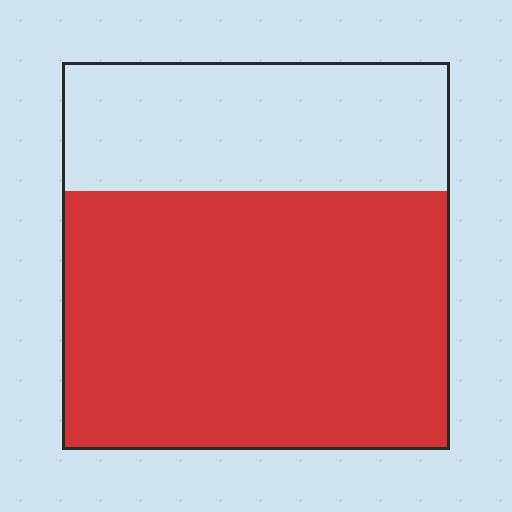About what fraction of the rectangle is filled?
About two thirds (2/3).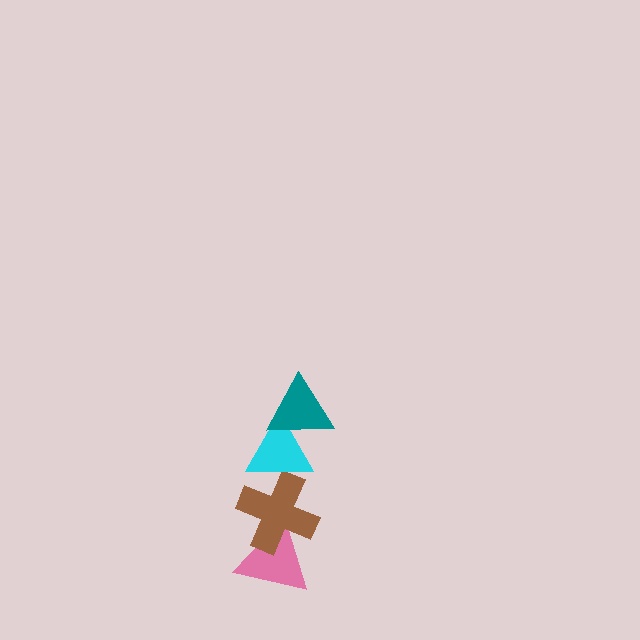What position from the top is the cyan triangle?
The cyan triangle is 2nd from the top.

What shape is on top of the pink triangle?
The brown cross is on top of the pink triangle.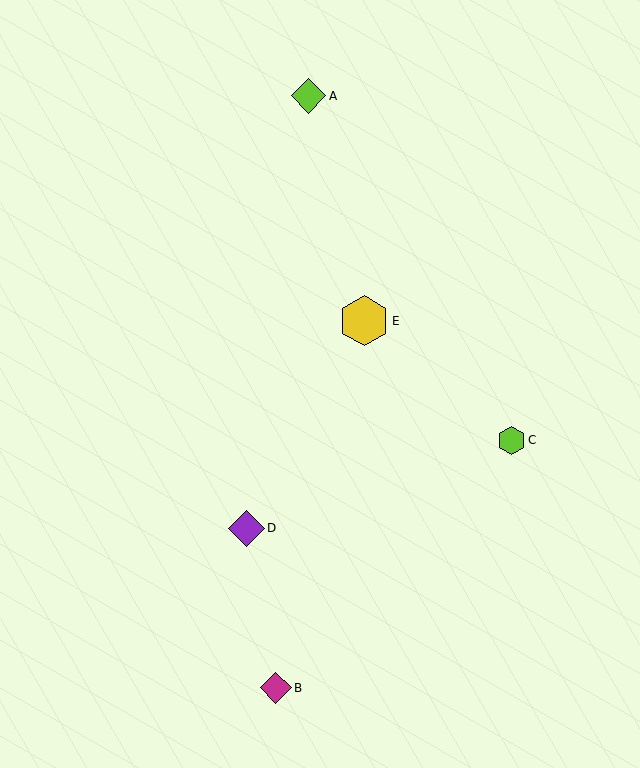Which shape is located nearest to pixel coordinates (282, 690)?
The magenta diamond (labeled B) at (276, 688) is nearest to that location.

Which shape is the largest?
The yellow hexagon (labeled E) is the largest.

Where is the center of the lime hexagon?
The center of the lime hexagon is at (512, 440).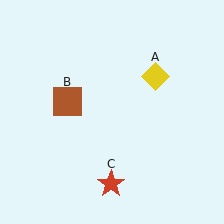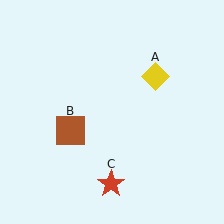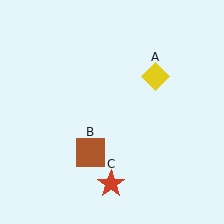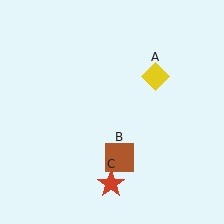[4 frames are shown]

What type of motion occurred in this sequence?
The brown square (object B) rotated counterclockwise around the center of the scene.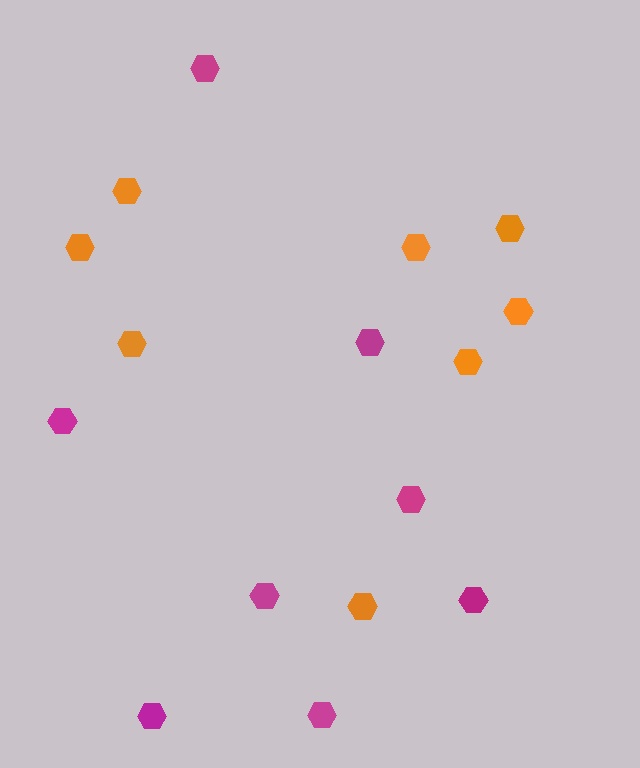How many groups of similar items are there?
There are 2 groups: one group of orange hexagons (8) and one group of magenta hexagons (8).